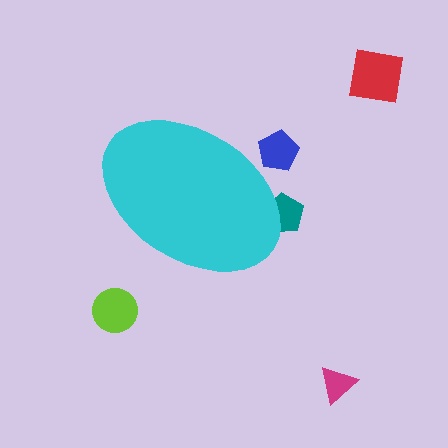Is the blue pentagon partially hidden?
Yes, the blue pentagon is partially hidden behind the cyan ellipse.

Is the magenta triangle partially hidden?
No, the magenta triangle is fully visible.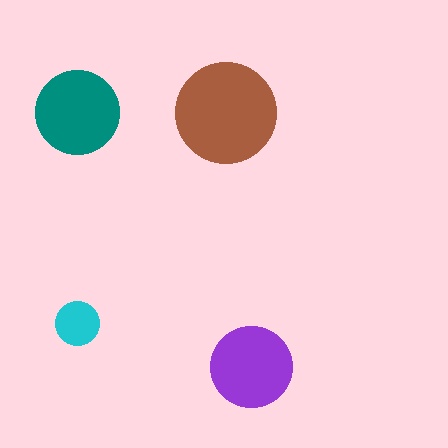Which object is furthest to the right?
The purple circle is rightmost.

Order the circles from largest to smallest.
the brown one, the teal one, the purple one, the cyan one.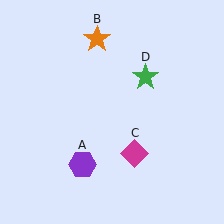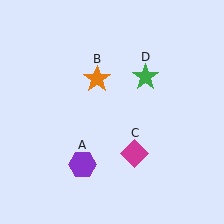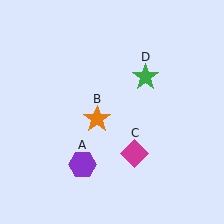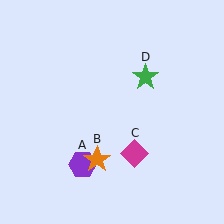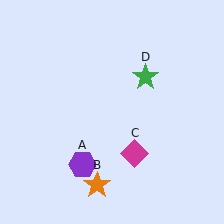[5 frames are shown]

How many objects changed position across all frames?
1 object changed position: orange star (object B).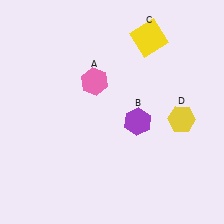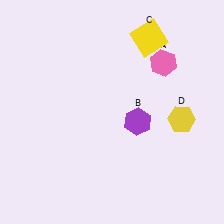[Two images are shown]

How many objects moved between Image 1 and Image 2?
1 object moved between the two images.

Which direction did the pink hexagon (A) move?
The pink hexagon (A) moved right.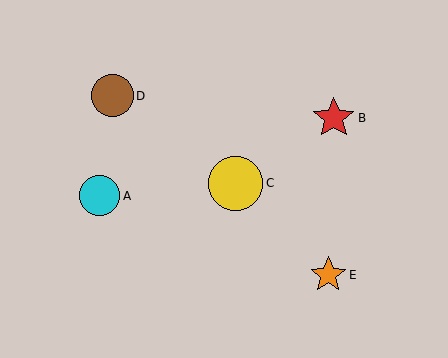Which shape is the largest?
The yellow circle (labeled C) is the largest.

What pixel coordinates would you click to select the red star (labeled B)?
Click at (334, 118) to select the red star B.